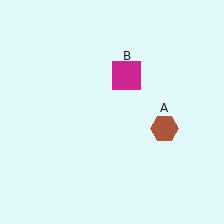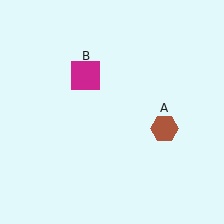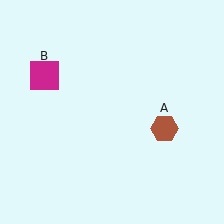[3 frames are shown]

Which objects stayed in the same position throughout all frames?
Brown hexagon (object A) remained stationary.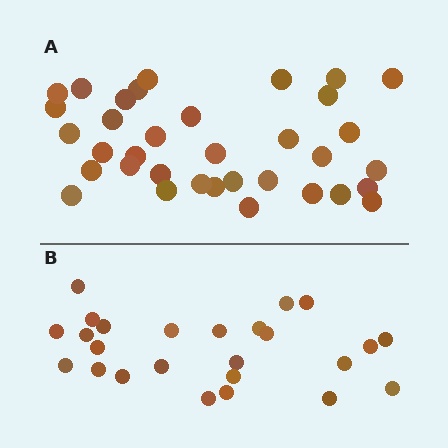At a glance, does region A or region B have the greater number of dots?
Region A (the top region) has more dots.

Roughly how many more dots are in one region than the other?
Region A has roughly 10 or so more dots than region B.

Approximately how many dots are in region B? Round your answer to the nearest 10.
About 20 dots. (The exact count is 25, which rounds to 20.)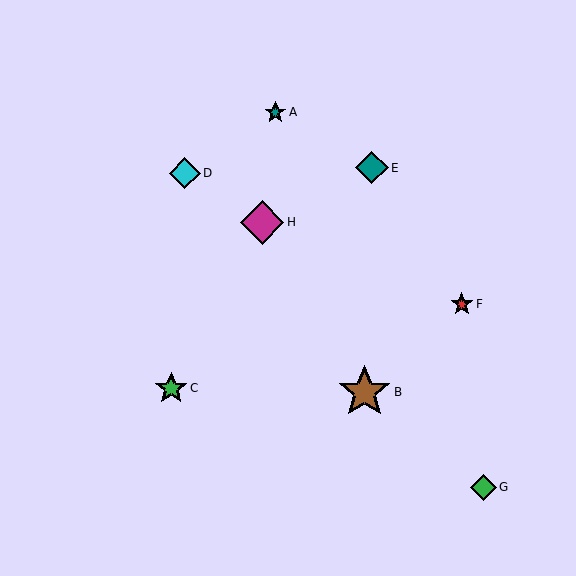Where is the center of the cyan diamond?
The center of the cyan diamond is at (185, 173).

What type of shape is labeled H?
Shape H is a magenta diamond.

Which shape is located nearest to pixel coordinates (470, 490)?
The green diamond (labeled G) at (483, 487) is nearest to that location.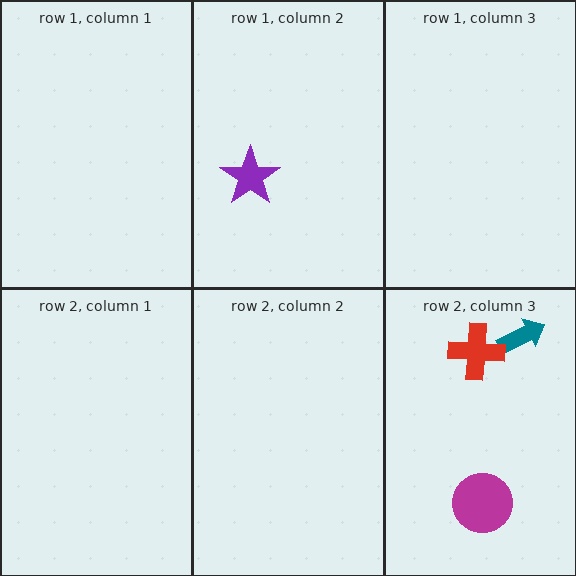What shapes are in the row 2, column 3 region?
The magenta circle, the teal arrow, the red cross.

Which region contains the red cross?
The row 2, column 3 region.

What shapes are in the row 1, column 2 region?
The purple star.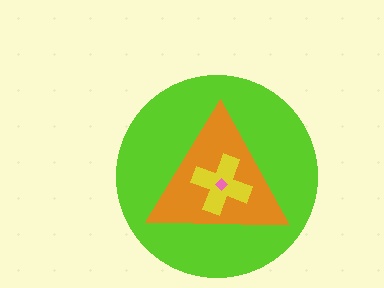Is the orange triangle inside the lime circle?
Yes.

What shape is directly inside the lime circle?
The orange triangle.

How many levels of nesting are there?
4.